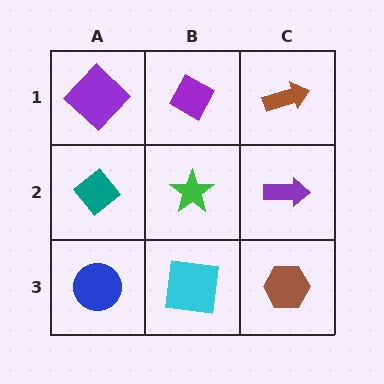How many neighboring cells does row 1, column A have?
2.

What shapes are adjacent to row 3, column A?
A teal diamond (row 2, column A), a cyan square (row 3, column B).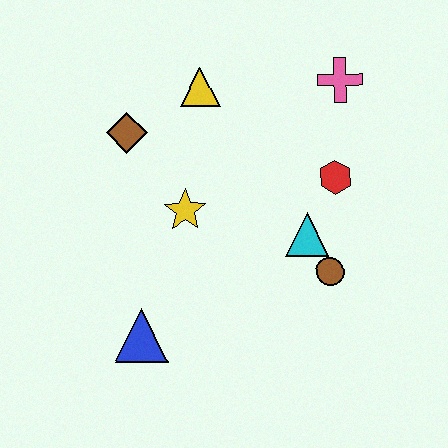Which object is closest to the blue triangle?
The yellow star is closest to the blue triangle.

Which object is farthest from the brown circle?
The brown diamond is farthest from the brown circle.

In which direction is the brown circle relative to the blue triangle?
The brown circle is to the right of the blue triangle.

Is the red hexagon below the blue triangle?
No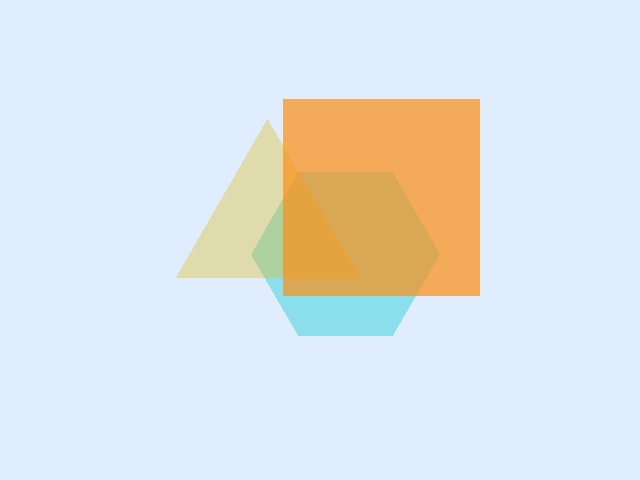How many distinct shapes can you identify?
There are 3 distinct shapes: a cyan hexagon, a yellow triangle, an orange square.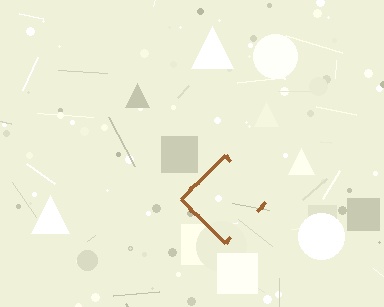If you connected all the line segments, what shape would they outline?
They would outline a diamond.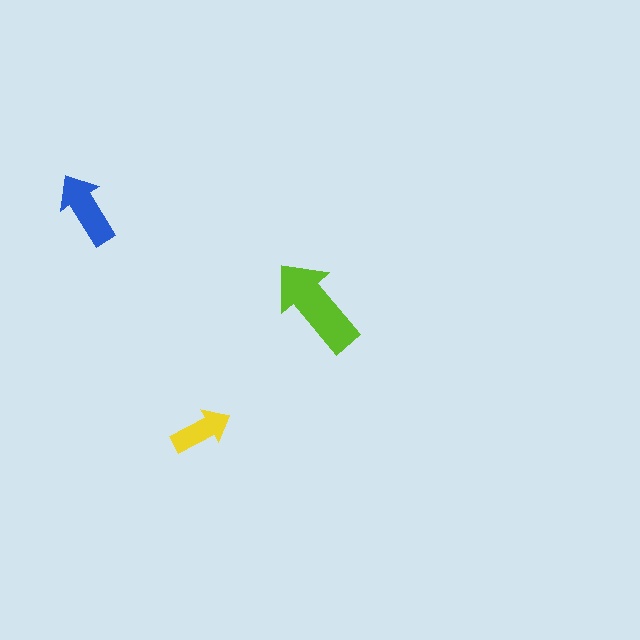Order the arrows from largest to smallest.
the lime one, the blue one, the yellow one.